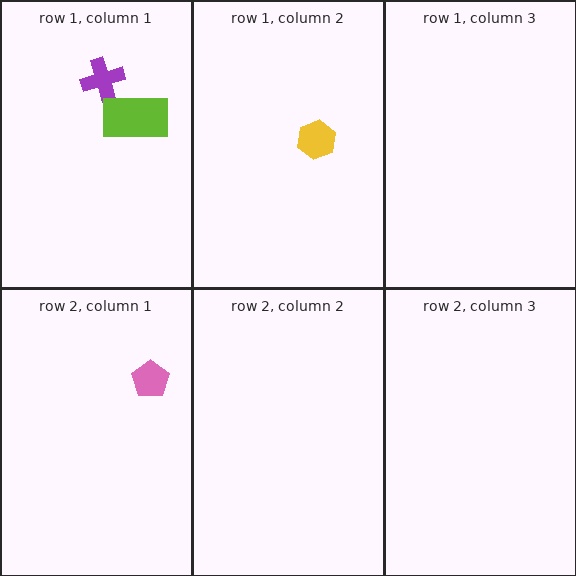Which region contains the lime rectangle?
The row 1, column 1 region.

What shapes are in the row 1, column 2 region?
The yellow hexagon.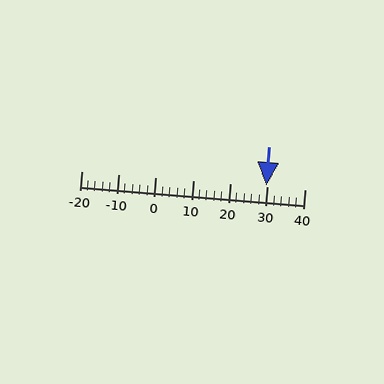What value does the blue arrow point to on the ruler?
The blue arrow points to approximately 30.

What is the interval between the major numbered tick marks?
The major tick marks are spaced 10 units apart.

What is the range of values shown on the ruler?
The ruler shows values from -20 to 40.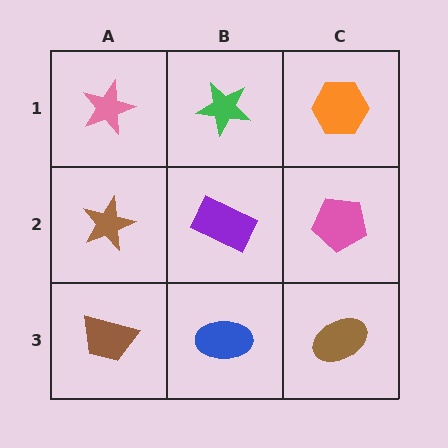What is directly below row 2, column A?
A brown trapezoid.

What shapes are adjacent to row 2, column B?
A green star (row 1, column B), a blue ellipse (row 3, column B), a brown star (row 2, column A), a pink pentagon (row 2, column C).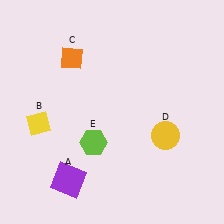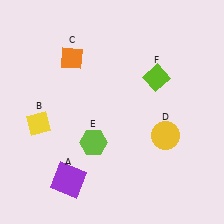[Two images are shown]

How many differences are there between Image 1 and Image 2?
There is 1 difference between the two images.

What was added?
A lime diamond (F) was added in Image 2.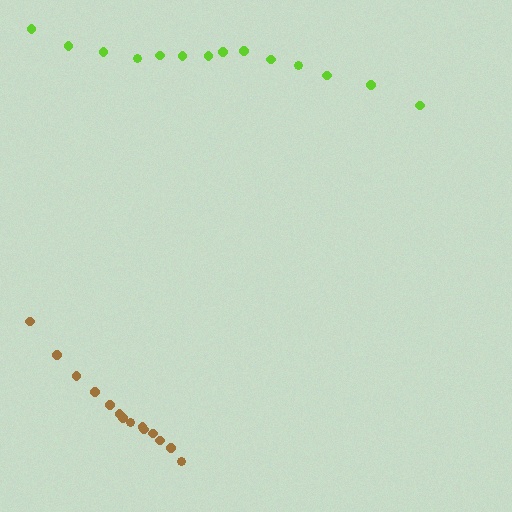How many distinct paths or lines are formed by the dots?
There are 2 distinct paths.